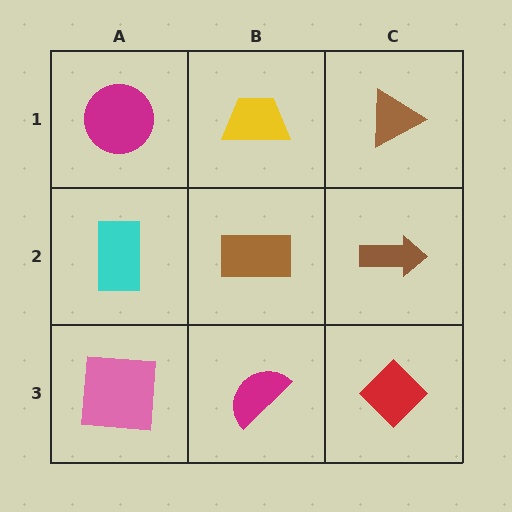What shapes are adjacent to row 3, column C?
A brown arrow (row 2, column C), a magenta semicircle (row 3, column B).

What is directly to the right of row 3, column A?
A magenta semicircle.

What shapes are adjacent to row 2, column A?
A magenta circle (row 1, column A), a pink square (row 3, column A), a brown rectangle (row 2, column B).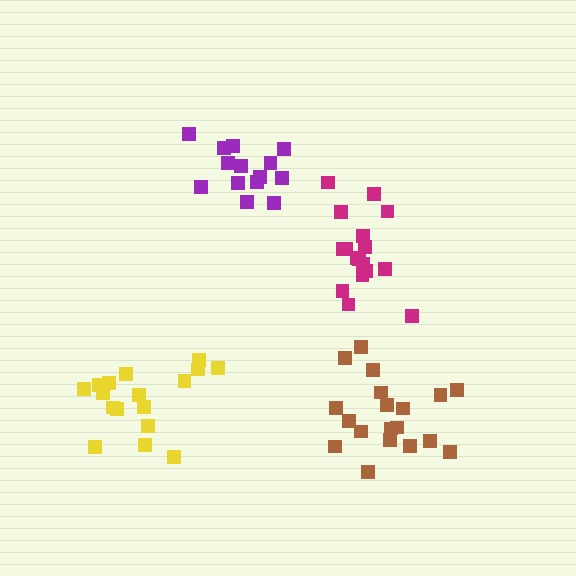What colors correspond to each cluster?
The clusters are colored: brown, magenta, purple, yellow.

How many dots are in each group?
Group 1: 19 dots, Group 2: 17 dots, Group 3: 14 dots, Group 4: 17 dots (67 total).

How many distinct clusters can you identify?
There are 4 distinct clusters.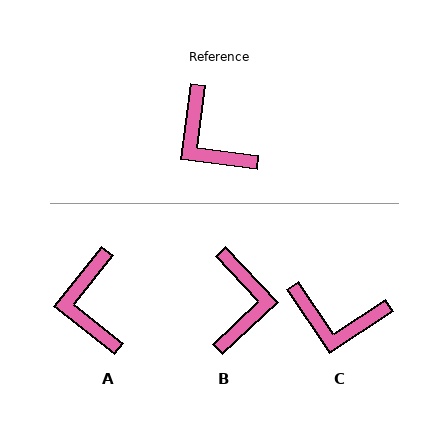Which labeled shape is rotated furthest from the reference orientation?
B, about 141 degrees away.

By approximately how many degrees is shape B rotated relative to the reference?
Approximately 141 degrees counter-clockwise.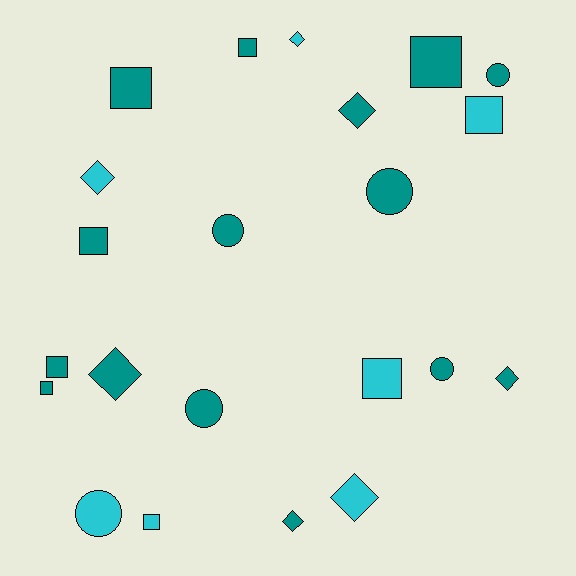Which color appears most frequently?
Teal, with 15 objects.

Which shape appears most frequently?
Square, with 9 objects.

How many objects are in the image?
There are 22 objects.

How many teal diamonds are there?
There are 4 teal diamonds.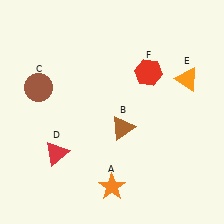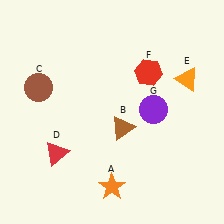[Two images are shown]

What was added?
A purple circle (G) was added in Image 2.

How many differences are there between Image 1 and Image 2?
There is 1 difference between the two images.